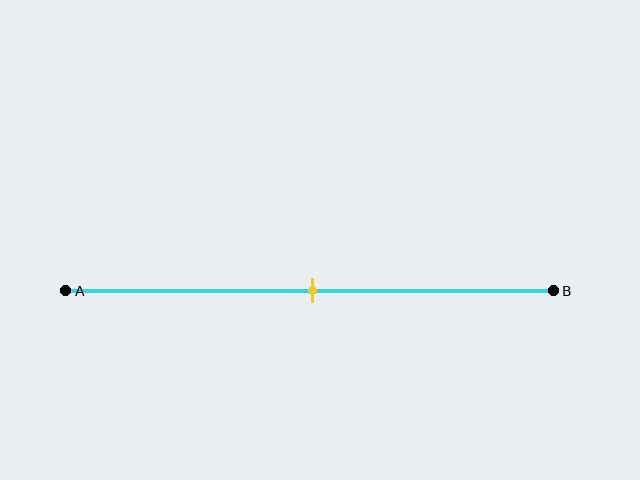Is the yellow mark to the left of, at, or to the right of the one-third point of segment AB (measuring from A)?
The yellow mark is to the right of the one-third point of segment AB.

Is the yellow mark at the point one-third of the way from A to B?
No, the mark is at about 50% from A, not at the 33% one-third point.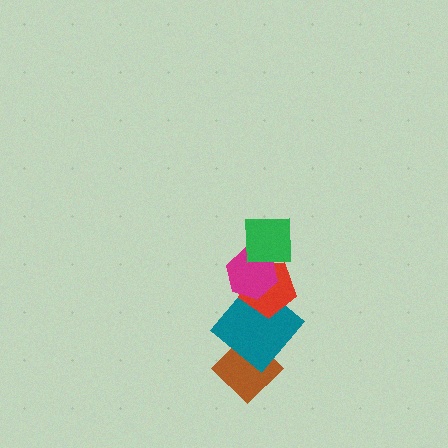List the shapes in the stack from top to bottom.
From top to bottom: the green square, the magenta hexagon, the red pentagon, the teal diamond, the brown diamond.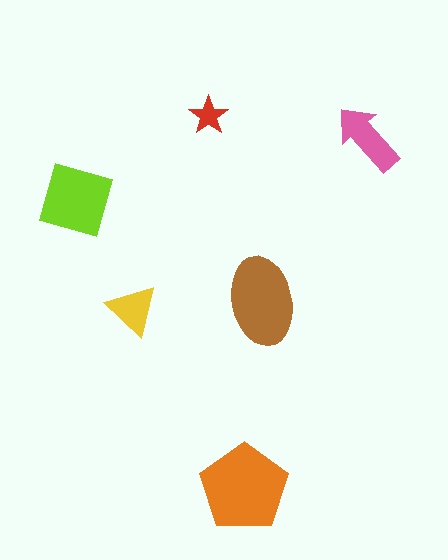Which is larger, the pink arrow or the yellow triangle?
The pink arrow.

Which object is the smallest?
The red star.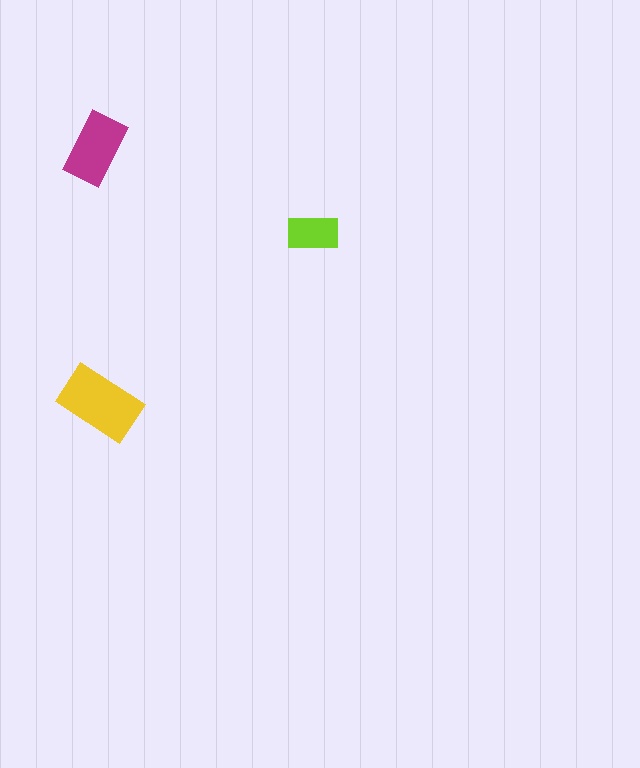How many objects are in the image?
There are 3 objects in the image.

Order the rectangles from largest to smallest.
the yellow one, the magenta one, the lime one.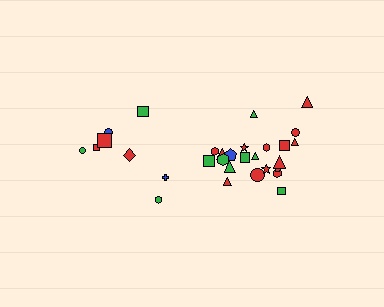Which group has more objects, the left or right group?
The right group.